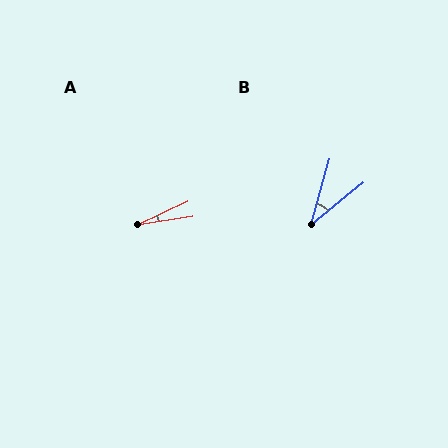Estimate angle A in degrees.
Approximately 15 degrees.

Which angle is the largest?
B, at approximately 35 degrees.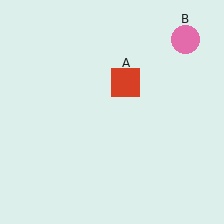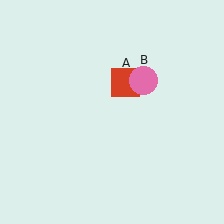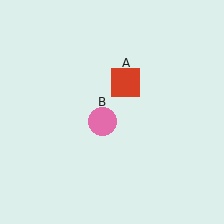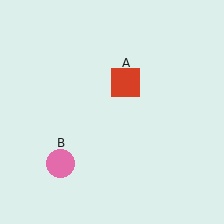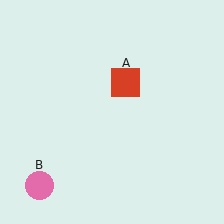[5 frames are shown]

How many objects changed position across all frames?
1 object changed position: pink circle (object B).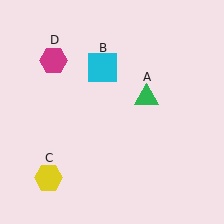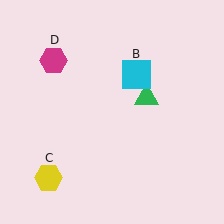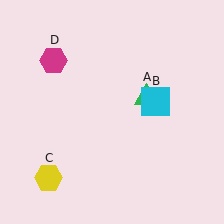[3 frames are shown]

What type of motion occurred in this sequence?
The cyan square (object B) rotated clockwise around the center of the scene.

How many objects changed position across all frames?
1 object changed position: cyan square (object B).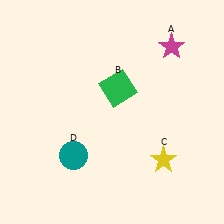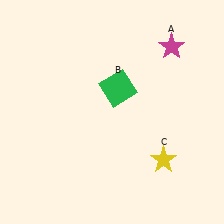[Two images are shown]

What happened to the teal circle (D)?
The teal circle (D) was removed in Image 2. It was in the bottom-left area of Image 1.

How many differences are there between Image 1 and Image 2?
There is 1 difference between the two images.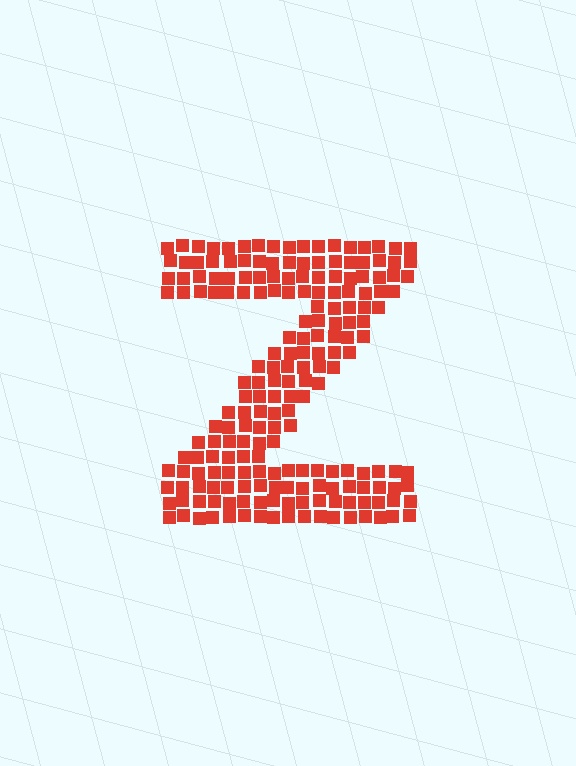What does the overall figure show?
The overall figure shows the letter Z.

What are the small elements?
The small elements are squares.